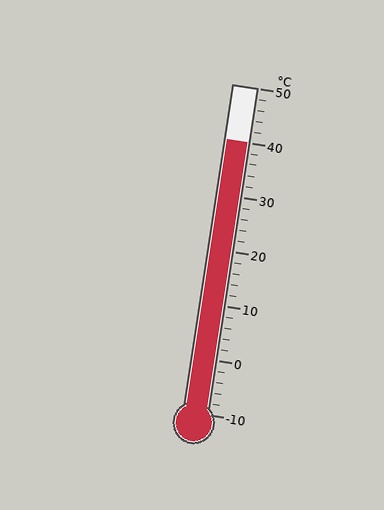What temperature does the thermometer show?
The thermometer shows approximately 40°C.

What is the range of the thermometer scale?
The thermometer scale ranges from -10°C to 50°C.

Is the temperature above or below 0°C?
The temperature is above 0°C.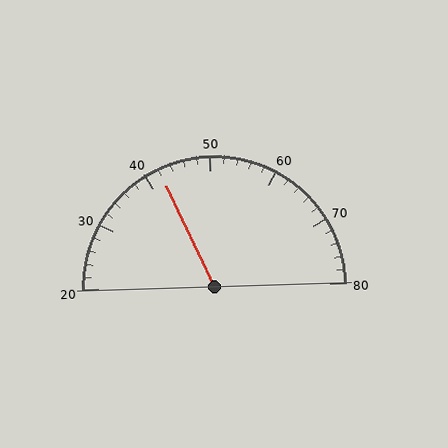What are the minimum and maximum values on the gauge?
The gauge ranges from 20 to 80.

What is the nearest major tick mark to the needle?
The nearest major tick mark is 40.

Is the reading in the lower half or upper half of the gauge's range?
The reading is in the lower half of the range (20 to 80).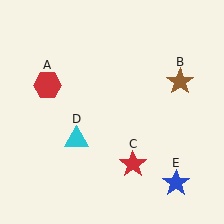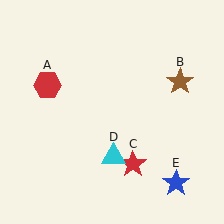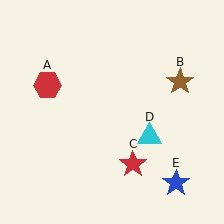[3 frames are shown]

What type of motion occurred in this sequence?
The cyan triangle (object D) rotated counterclockwise around the center of the scene.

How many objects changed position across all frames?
1 object changed position: cyan triangle (object D).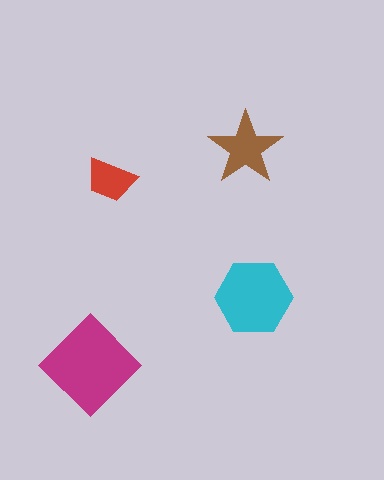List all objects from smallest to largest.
The red trapezoid, the brown star, the cyan hexagon, the magenta diamond.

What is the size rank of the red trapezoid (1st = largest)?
4th.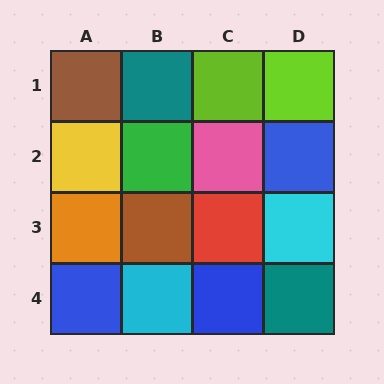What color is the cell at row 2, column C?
Pink.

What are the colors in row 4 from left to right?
Blue, cyan, blue, teal.